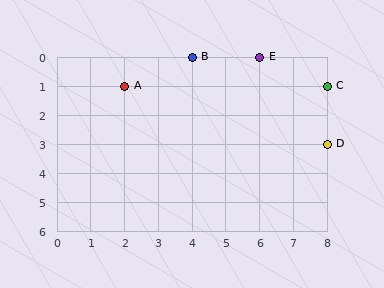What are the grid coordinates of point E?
Point E is at grid coordinates (6, 0).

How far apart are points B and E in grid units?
Points B and E are 2 columns apart.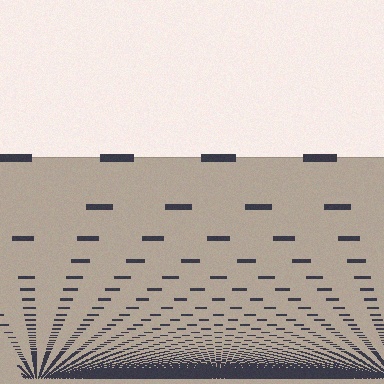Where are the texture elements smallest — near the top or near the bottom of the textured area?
Near the bottom.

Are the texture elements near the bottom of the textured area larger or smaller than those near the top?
Smaller. The gradient is inverted — elements near the bottom are smaller and denser.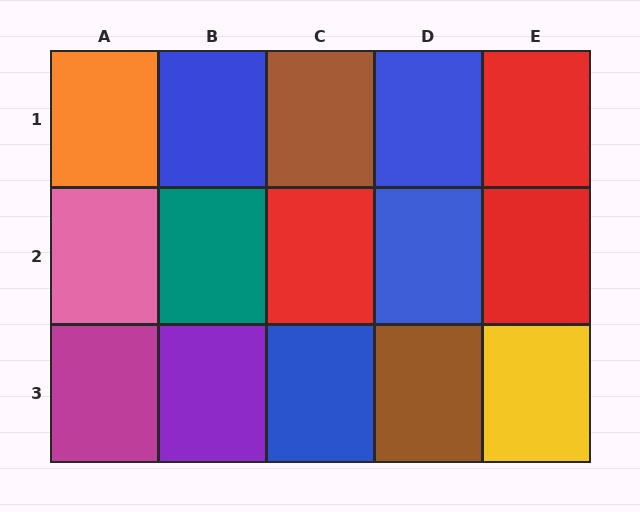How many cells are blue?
4 cells are blue.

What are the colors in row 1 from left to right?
Orange, blue, brown, blue, red.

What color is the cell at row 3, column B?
Purple.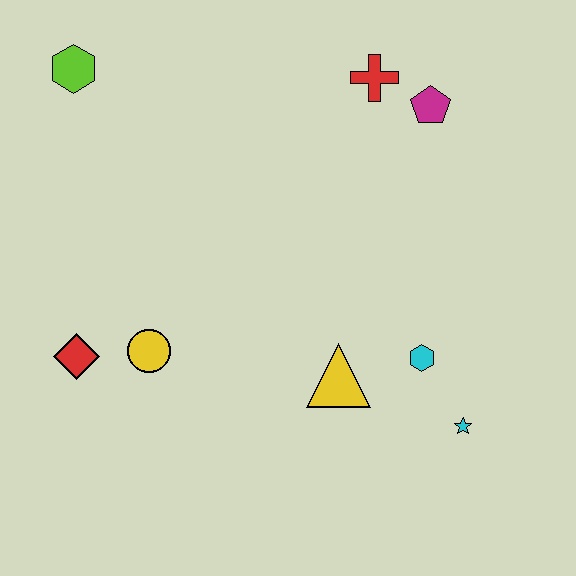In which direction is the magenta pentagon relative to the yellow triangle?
The magenta pentagon is above the yellow triangle.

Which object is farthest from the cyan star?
The lime hexagon is farthest from the cyan star.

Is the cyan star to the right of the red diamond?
Yes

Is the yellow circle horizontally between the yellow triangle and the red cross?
No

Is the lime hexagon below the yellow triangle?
No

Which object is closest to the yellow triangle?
The cyan hexagon is closest to the yellow triangle.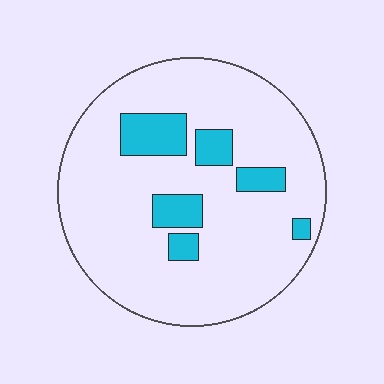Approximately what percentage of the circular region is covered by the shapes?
Approximately 15%.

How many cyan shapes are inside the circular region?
6.